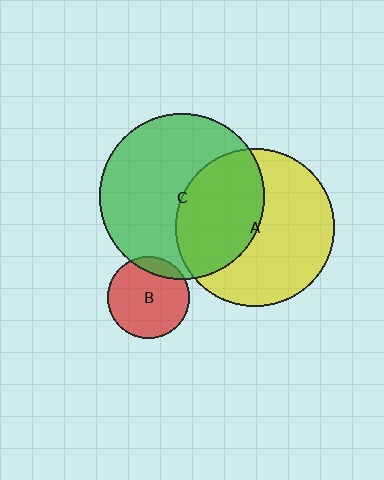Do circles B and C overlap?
Yes.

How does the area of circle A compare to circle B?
Approximately 3.7 times.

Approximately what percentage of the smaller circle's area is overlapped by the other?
Approximately 15%.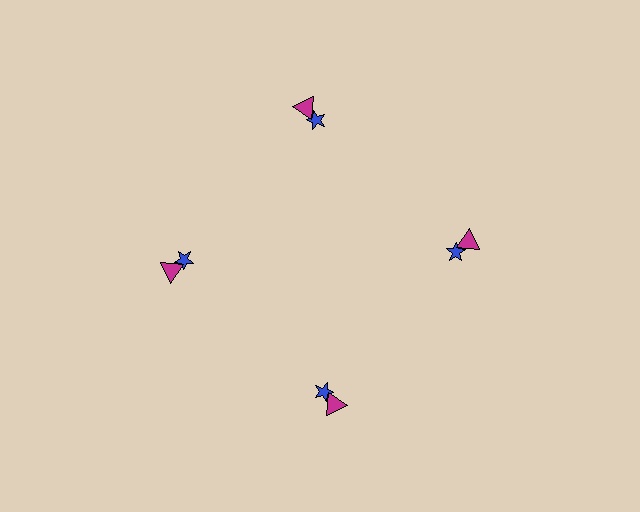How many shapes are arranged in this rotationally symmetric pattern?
There are 8 shapes, arranged in 4 groups of 2.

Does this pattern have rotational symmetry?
Yes, this pattern has 4-fold rotational symmetry. It looks the same after rotating 90 degrees around the center.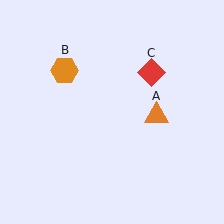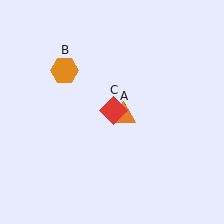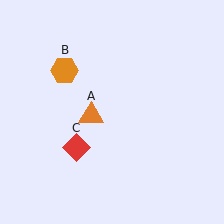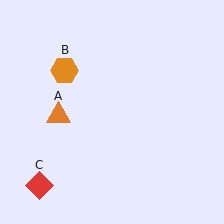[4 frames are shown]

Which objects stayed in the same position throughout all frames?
Orange hexagon (object B) remained stationary.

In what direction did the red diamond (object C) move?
The red diamond (object C) moved down and to the left.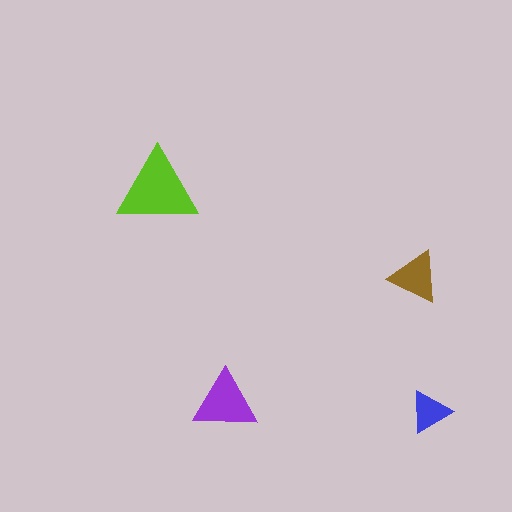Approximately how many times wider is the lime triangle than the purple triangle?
About 1.5 times wider.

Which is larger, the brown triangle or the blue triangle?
The brown one.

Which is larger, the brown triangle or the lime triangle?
The lime one.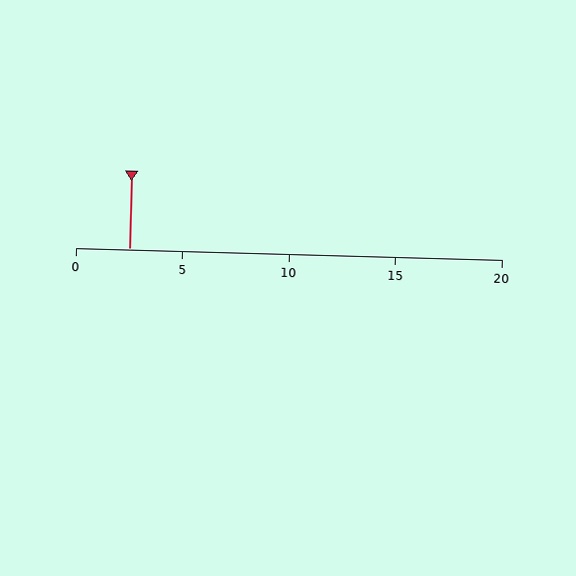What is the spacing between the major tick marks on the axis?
The major ticks are spaced 5 apart.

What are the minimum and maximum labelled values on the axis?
The axis runs from 0 to 20.